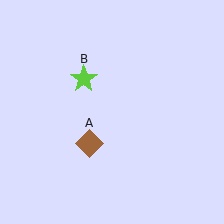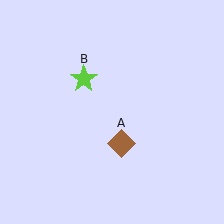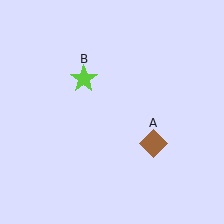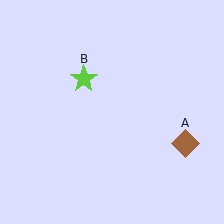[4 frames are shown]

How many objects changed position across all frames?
1 object changed position: brown diamond (object A).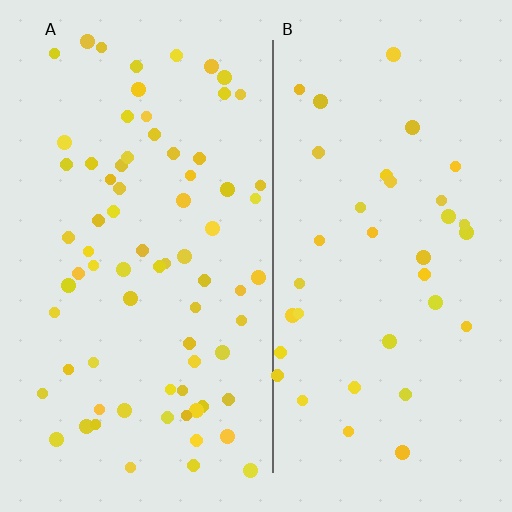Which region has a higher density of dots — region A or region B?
A (the left).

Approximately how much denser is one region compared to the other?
Approximately 2.0× — region A over region B.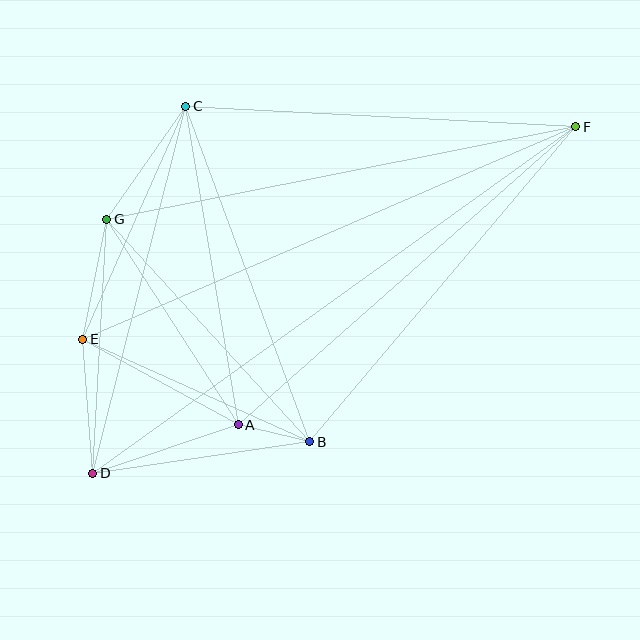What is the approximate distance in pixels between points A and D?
The distance between A and D is approximately 154 pixels.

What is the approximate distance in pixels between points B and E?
The distance between B and E is approximately 249 pixels.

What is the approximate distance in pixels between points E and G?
The distance between E and G is approximately 123 pixels.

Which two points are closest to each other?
Points A and B are closest to each other.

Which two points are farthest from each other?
Points D and F are farthest from each other.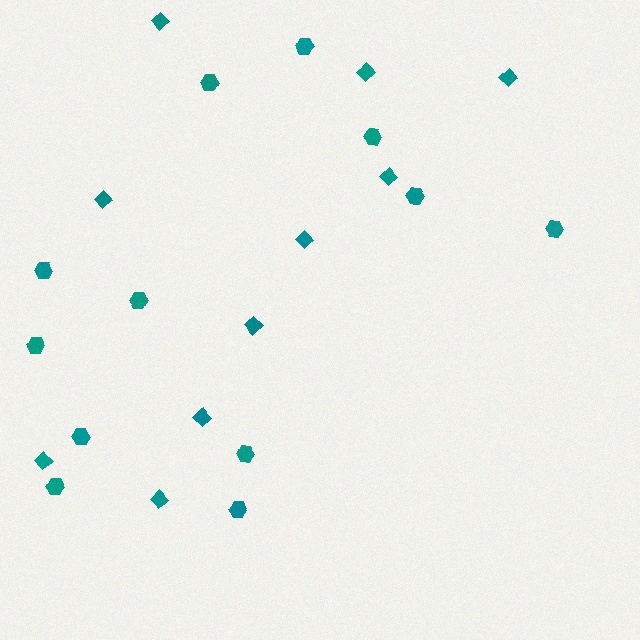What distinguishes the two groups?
There are 2 groups: one group of diamonds (10) and one group of hexagons (12).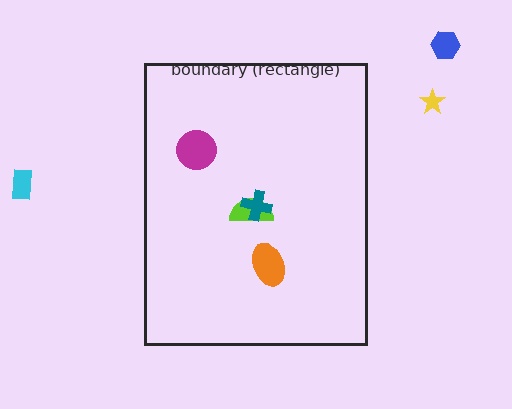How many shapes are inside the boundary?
4 inside, 3 outside.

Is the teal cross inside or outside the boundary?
Inside.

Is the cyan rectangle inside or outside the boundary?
Outside.